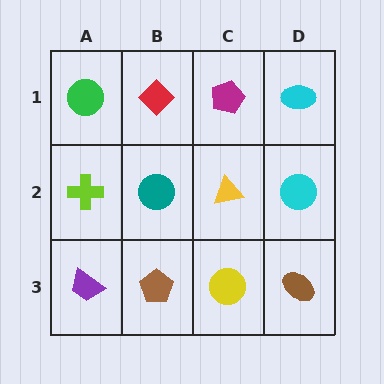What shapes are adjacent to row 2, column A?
A green circle (row 1, column A), a purple trapezoid (row 3, column A), a teal circle (row 2, column B).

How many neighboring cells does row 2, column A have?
3.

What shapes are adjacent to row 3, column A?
A lime cross (row 2, column A), a brown pentagon (row 3, column B).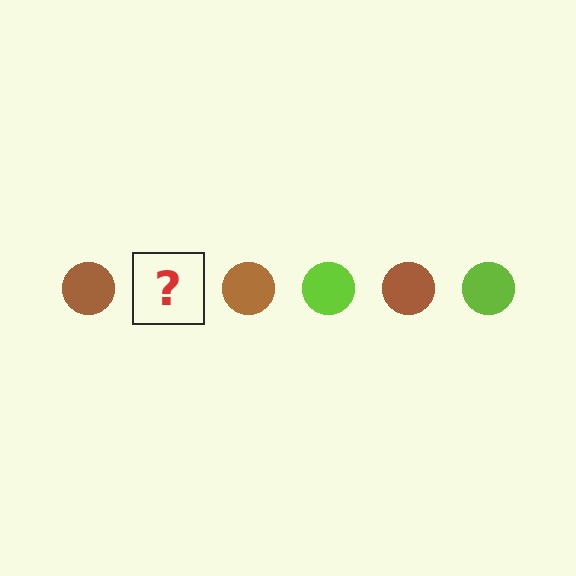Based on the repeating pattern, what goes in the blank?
The blank should be a lime circle.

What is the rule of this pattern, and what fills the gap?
The rule is that the pattern cycles through brown, lime circles. The gap should be filled with a lime circle.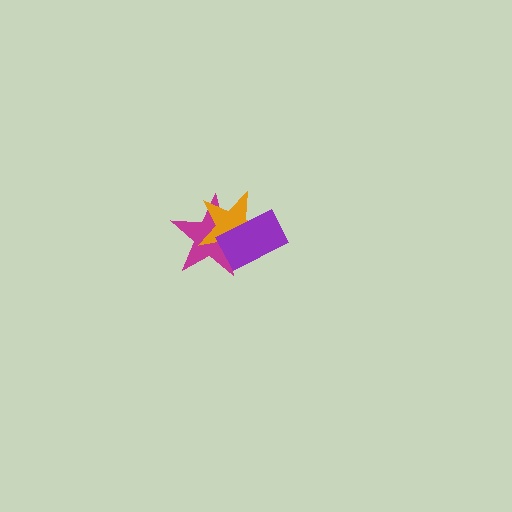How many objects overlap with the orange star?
2 objects overlap with the orange star.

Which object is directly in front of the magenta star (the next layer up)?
The orange star is directly in front of the magenta star.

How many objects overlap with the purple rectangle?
2 objects overlap with the purple rectangle.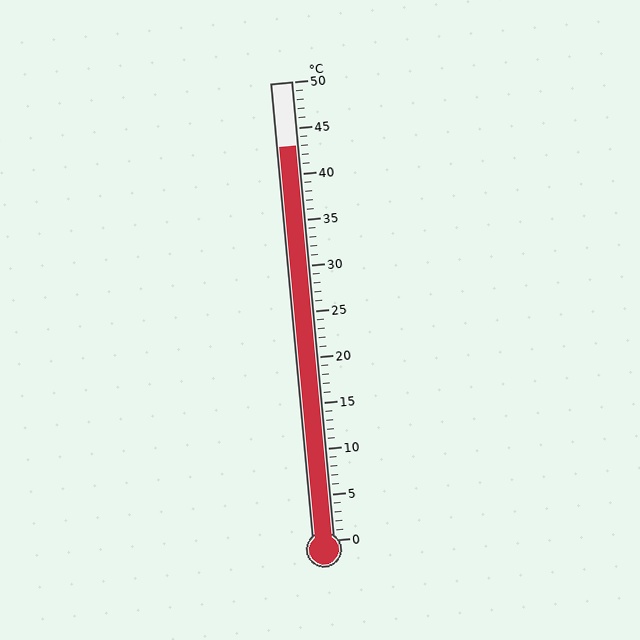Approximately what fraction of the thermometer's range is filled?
The thermometer is filled to approximately 85% of its range.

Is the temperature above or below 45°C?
The temperature is below 45°C.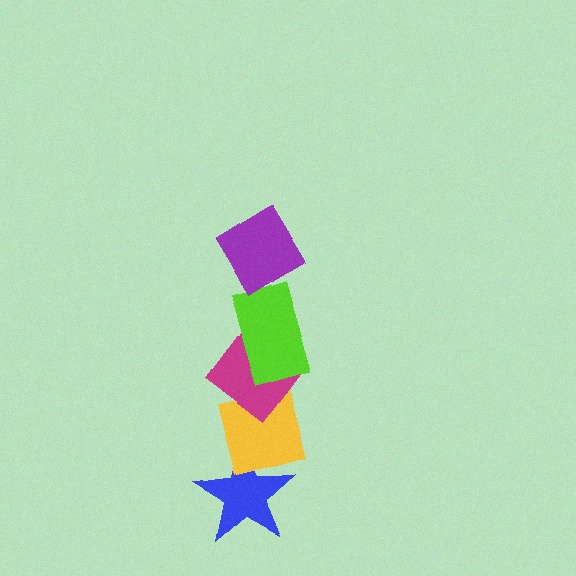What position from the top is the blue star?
The blue star is 5th from the top.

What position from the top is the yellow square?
The yellow square is 4th from the top.